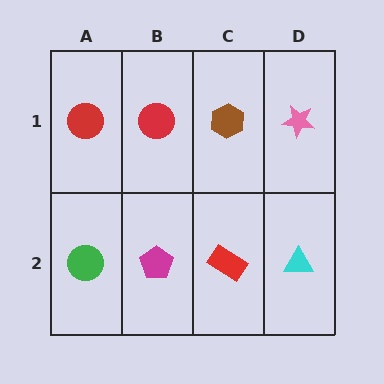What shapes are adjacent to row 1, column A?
A green circle (row 2, column A), a red circle (row 1, column B).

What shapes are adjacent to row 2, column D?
A pink star (row 1, column D), a red rectangle (row 2, column C).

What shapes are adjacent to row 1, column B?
A magenta pentagon (row 2, column B), a red circle (row 1, column A), a brown hexagon (row 1, column C).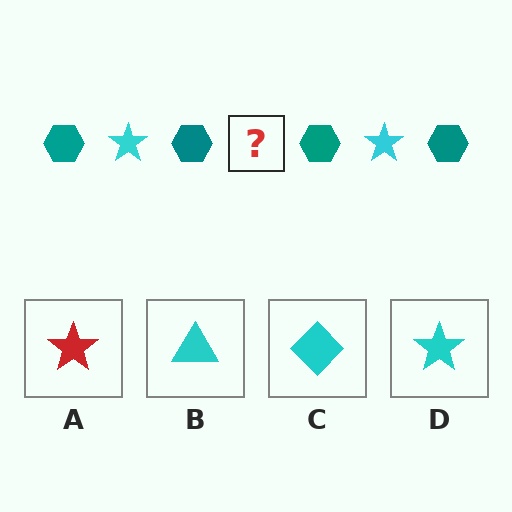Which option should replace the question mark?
Option D.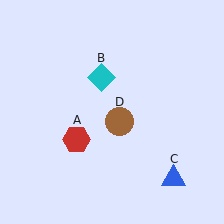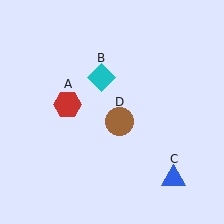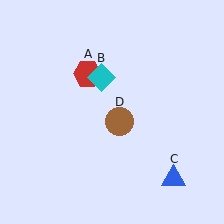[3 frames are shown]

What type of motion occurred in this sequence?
The red hexagon (object A) rotated clockwise around the center of the scene.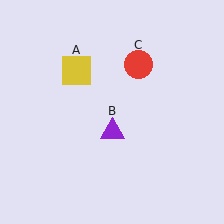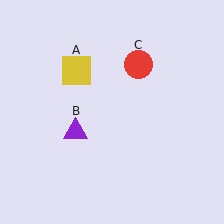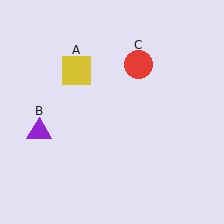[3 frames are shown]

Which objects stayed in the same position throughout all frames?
Yellow square (object A) and red circle (object C) remained stationary.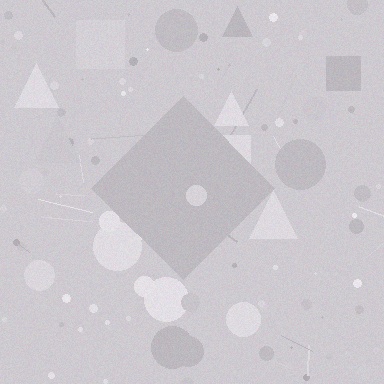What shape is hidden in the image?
A diamond is hidden in the image.